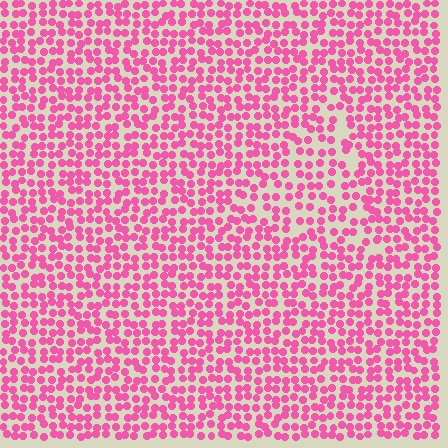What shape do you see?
I see a triangle.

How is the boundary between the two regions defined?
The boundary is defined by a change in element density (approximately 1.4x ratio). All elements are the same color, size, and shape.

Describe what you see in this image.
The image contains small pink elements arranged at two different densities. A triangle-shaped region is visible where the elements are less densely packed than the surrounding area.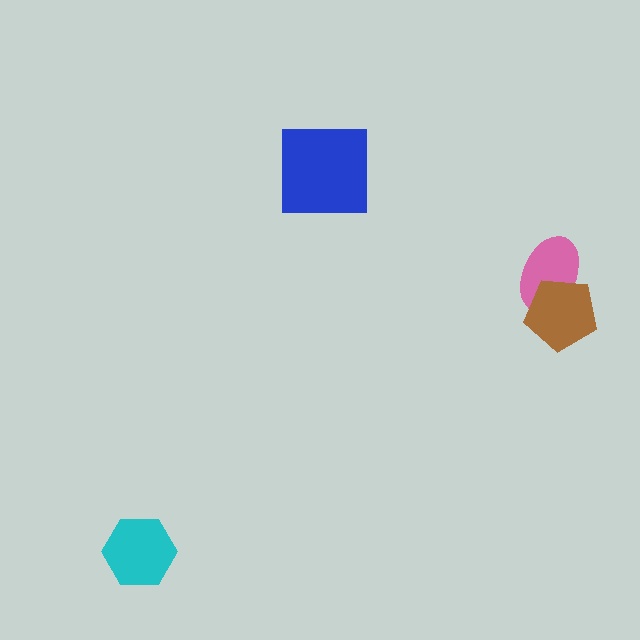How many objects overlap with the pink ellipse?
1 object overlaps with the pink ellipse.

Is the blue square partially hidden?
No, no other shape covers it.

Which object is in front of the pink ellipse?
The brown pentagon is in front of the pink ellipse.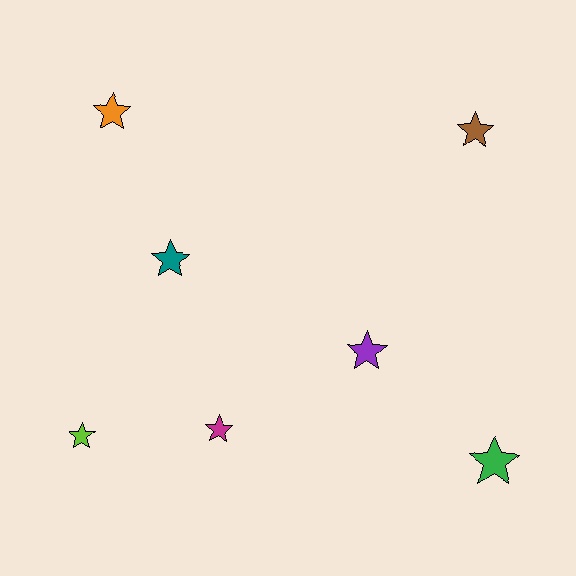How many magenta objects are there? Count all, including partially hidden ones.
There is 1 magenta object.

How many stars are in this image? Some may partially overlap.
There are 7 stars.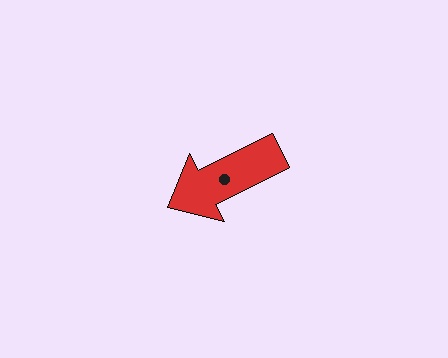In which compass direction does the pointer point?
Southwest.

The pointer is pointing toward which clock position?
Roughly 8 o'clock.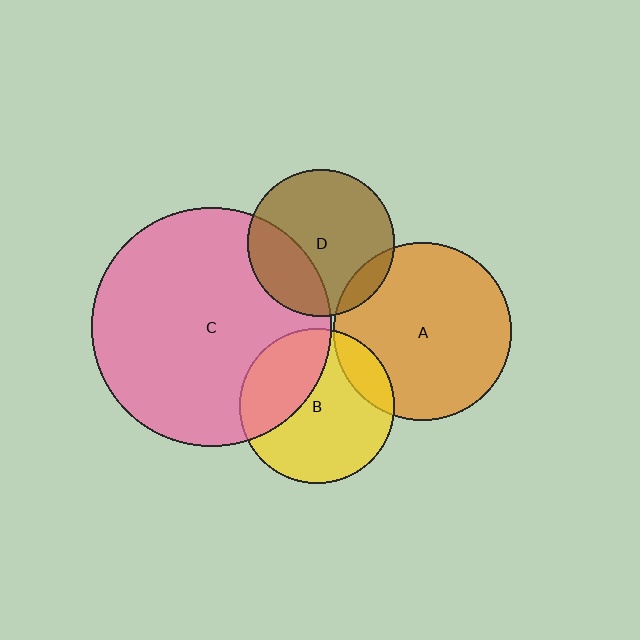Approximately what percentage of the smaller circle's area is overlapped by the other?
Approximately 15%.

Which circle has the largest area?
Circle C (pink).